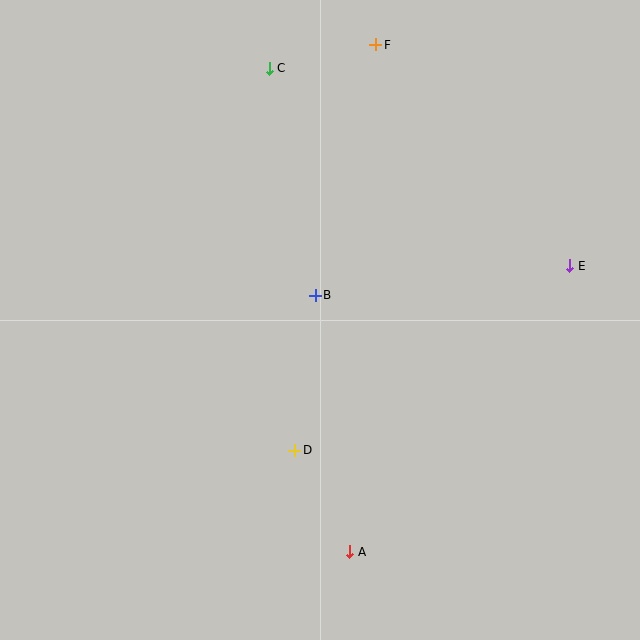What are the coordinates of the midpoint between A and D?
The midpoint between A and D is at (322, 501).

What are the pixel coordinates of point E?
Point E is at (570, 266).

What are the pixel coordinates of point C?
Point C is at (269, 68).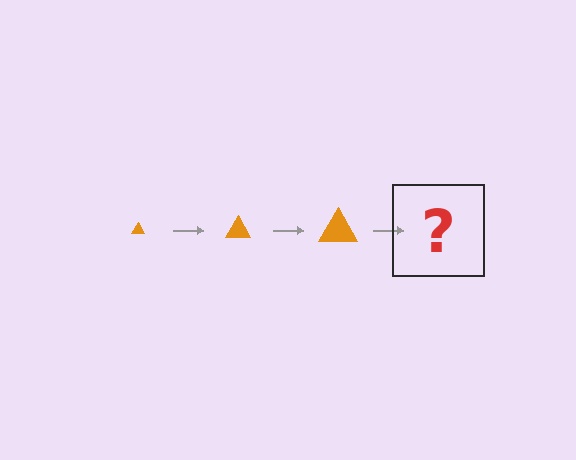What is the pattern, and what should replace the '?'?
The pattern is that the triangle gets progressively larger each step. The '?' should be an orange triangle, larger than the previous one.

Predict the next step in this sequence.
The next step is an orange triangle, larger than the previous one.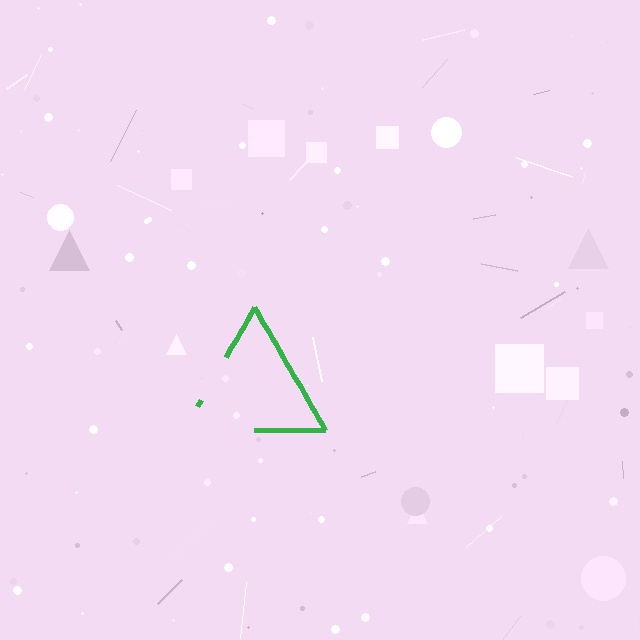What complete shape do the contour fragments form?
The contour fragments form a triangle.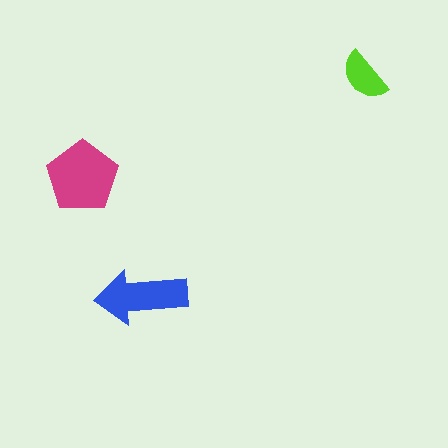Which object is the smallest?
The lime semicircle.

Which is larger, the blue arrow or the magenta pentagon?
The magenta pentagon.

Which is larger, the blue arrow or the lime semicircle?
The blue arrow.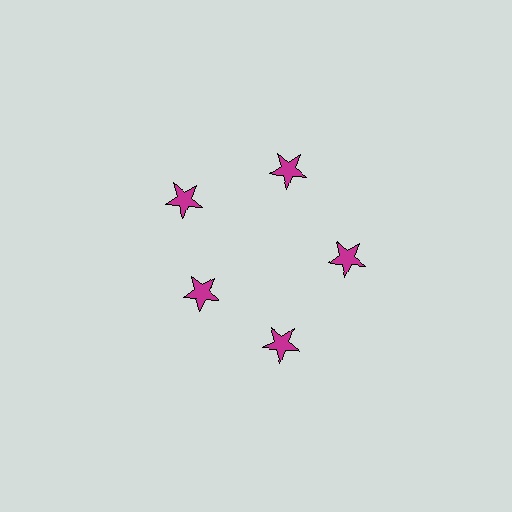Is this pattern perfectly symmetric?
No. The 5 magenta stars are arranged in a ring, but one element near the 8 o'clock position is pulled inward toward the center, breaking the 5-fold rotational symmetry.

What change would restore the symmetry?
The symmetry would be restored by moving it outward, back onto the ring so that all 5 stars sit at equal angles and equal distance from the center.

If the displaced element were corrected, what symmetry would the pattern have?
It would have 5-fold rotational symmetry — the pattern would map onto itself every 72 degrees.